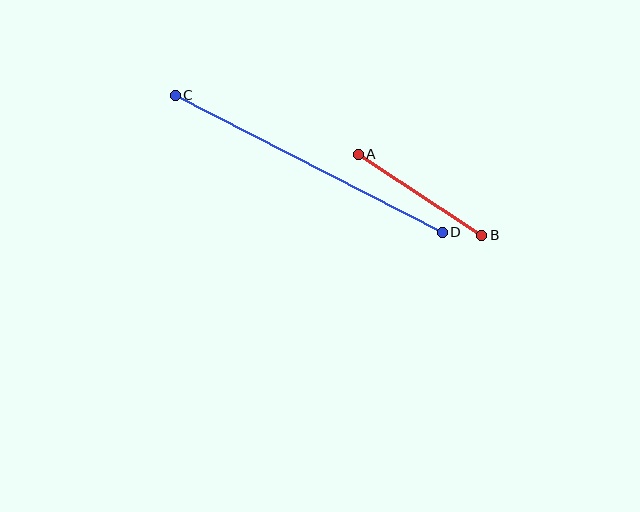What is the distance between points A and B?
The distance is approximately 148 pixels.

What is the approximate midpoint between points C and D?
The midpoint is at approximately (309, 164) pixels.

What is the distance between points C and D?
The distance is approximately 300 pixels.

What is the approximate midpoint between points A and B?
The midpoint is at approximately (420, 195) pixels.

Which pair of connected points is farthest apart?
Points C and D are farthest apart.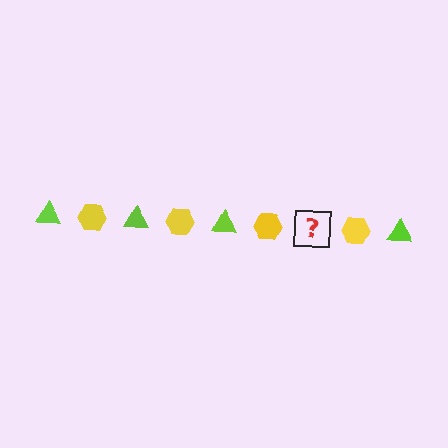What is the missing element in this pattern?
The missing element is a lime triangle.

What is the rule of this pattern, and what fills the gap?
The rule is that the pattern alternates between lime triangle and yellow hexagon. The gap should be filled with a lime triangle.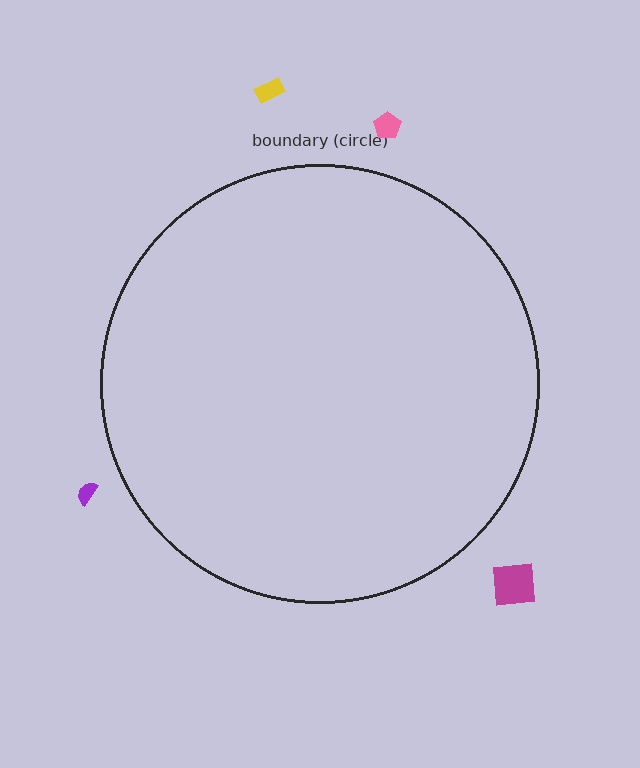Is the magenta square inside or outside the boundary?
Outside.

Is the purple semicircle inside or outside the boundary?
Outside.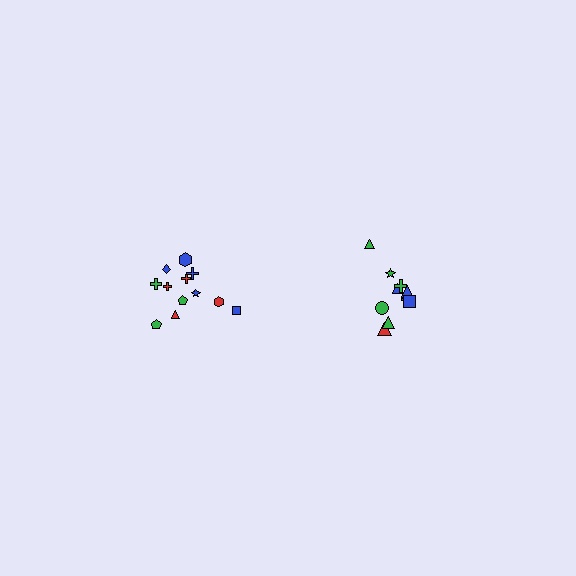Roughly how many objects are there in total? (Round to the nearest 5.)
Roughly 20 objects in total.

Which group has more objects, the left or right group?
The left group.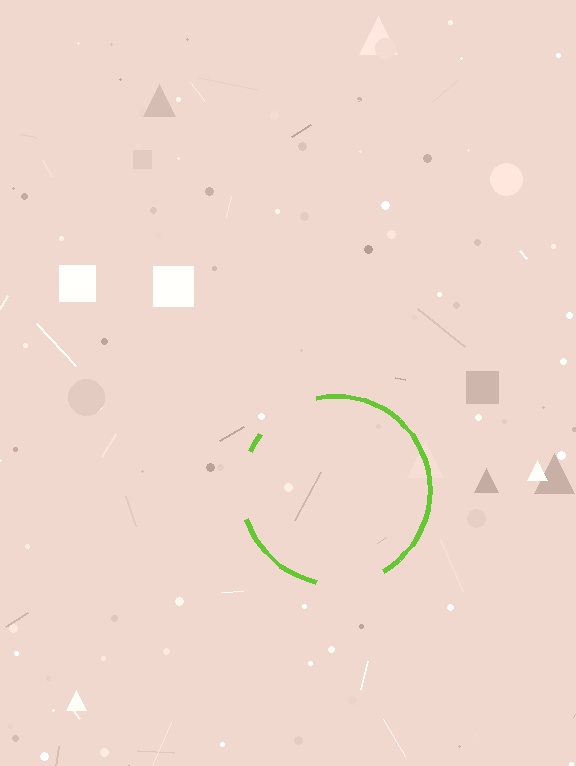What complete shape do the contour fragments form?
The contour fragments form a circle.